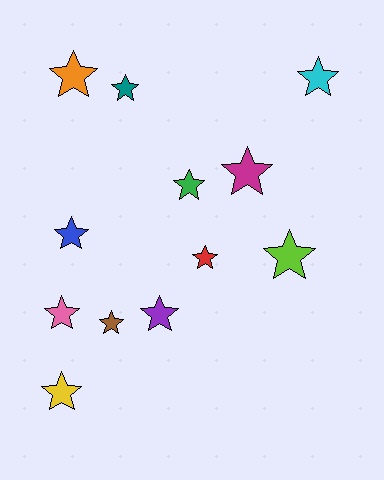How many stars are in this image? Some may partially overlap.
There are 12 stars.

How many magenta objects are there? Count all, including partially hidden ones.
There is 1 magenta object.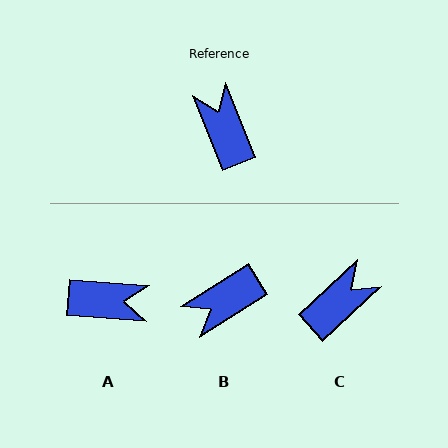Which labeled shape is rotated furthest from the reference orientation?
A, about 116 degrees away.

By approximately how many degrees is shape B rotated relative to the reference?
Approximately 100 degrees counter-clockwise.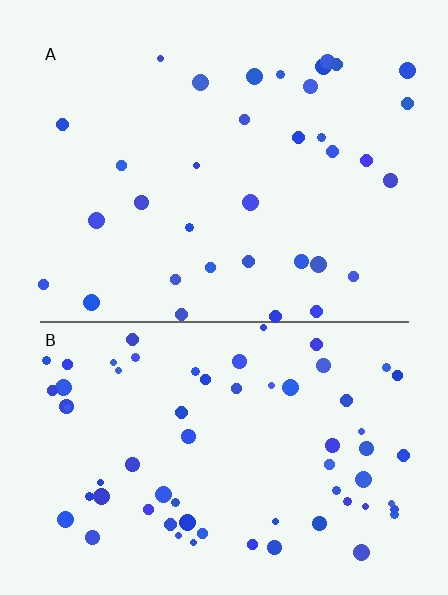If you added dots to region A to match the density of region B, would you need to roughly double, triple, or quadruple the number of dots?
Approximately double.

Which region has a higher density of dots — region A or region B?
B (the bottom).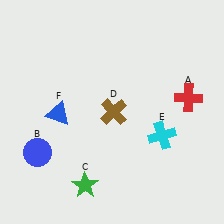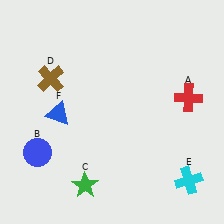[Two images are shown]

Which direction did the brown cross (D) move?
The brown cross (D) moved left.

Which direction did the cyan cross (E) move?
The cyan cross (E) moved down.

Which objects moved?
The objects that moved are: the brown cross (D), the cyan cross (E).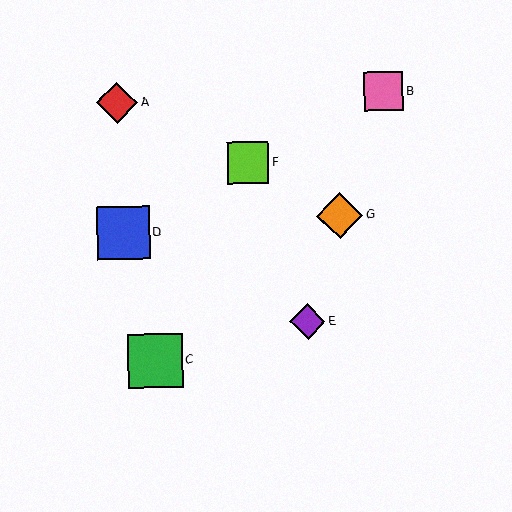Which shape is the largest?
The green square (labeled C) is the largest.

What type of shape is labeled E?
Shape E is a purple diamond.